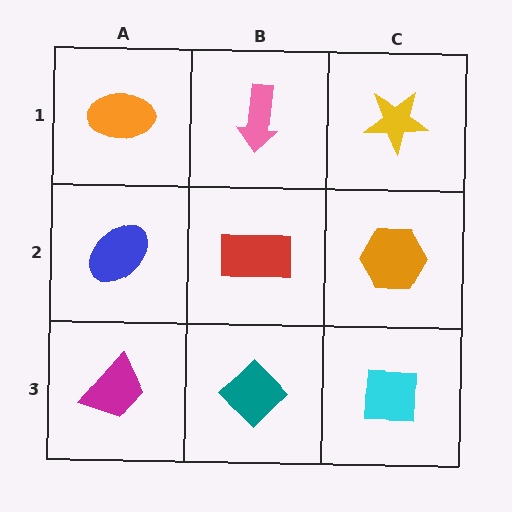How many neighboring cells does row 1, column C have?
2.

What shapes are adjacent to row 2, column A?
An orange ellipse (row 1, column A), a magenta trapezoid (row 3, column A), a red rectangle (row 2, column B).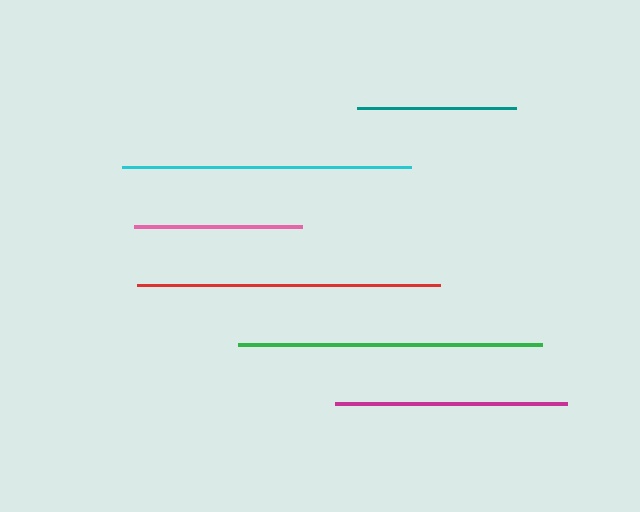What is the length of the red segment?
The red segment is approximately 303 pixels long.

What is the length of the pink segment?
The pink segment is approximately 168 pixels long.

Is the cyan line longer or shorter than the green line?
The green line is longer than the cyan line.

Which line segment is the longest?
The green line is the longest at approximately 304 pixels.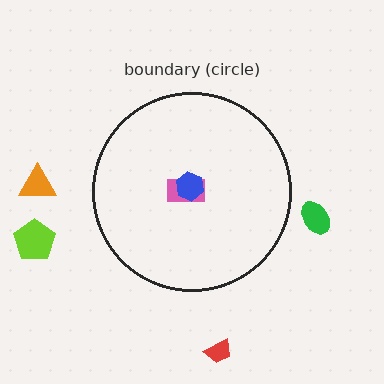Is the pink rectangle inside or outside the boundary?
Inside.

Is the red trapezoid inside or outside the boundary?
Outside.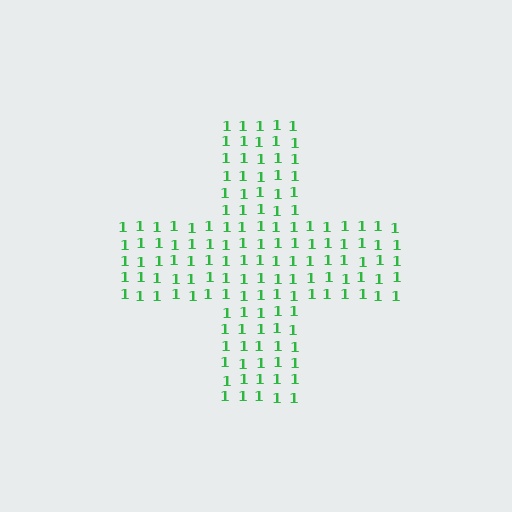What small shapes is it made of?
It is made of small digit 1's.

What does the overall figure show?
The overall figure shows a cross.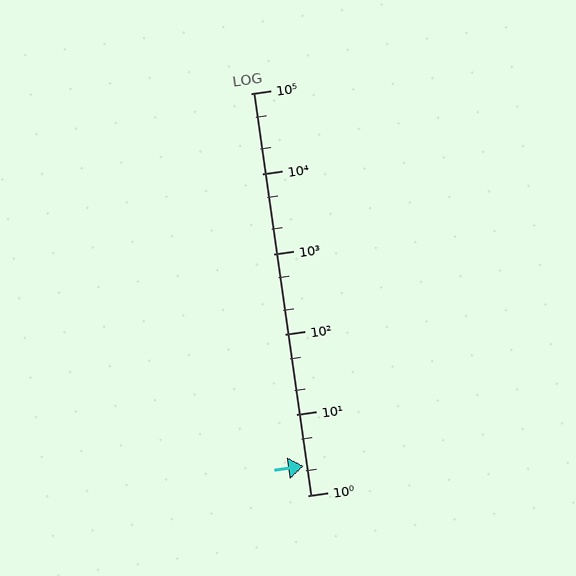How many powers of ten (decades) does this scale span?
The scale spans 5 decades, from 1 to 100000.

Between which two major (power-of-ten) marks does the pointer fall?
The pointer is between 1 and 10.